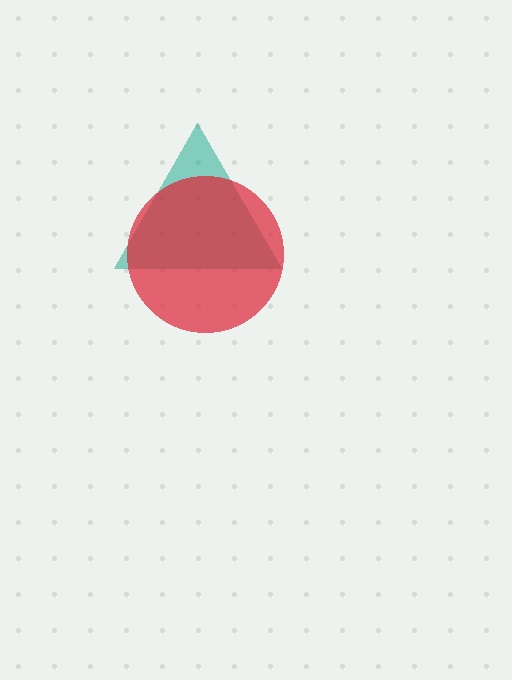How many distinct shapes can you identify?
There are 2 distinct shapes: a teal triangle, a red circle.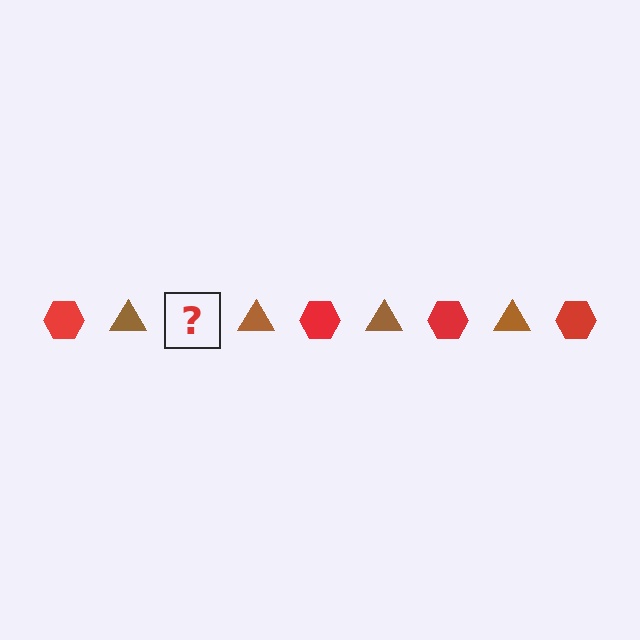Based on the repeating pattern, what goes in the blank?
The blank should be a red hexagon.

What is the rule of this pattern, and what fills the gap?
The rule is that the pattern alternates between red hexagon and brown triangle. The gap should be filled with a red hexagon.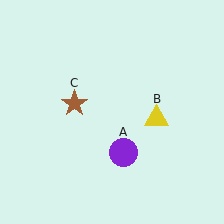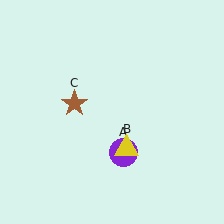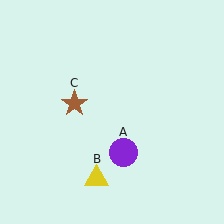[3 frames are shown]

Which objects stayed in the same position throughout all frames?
Purple circle (object A) and brown star (object C) remained stationary.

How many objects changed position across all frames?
1 object changed position: yellow triangle (object B).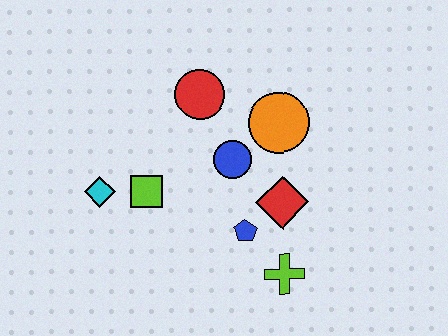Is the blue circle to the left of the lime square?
No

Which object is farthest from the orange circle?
The cyan diamond is farthest from the orange circle.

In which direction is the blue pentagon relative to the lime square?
The blue pentagon is to the right of the lime square.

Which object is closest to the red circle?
The blue circle is closest to the red circle.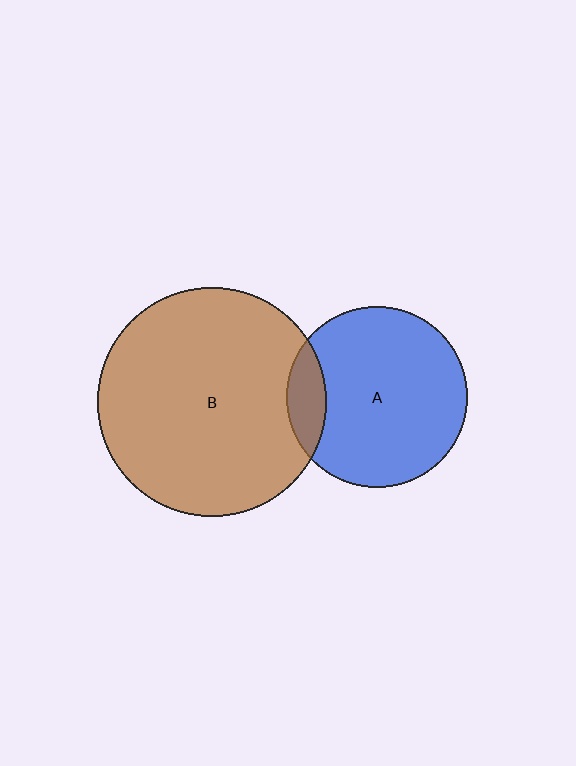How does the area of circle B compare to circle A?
Approximately 1.6 times.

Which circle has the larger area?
Circle B (brown).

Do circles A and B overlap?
Yes.